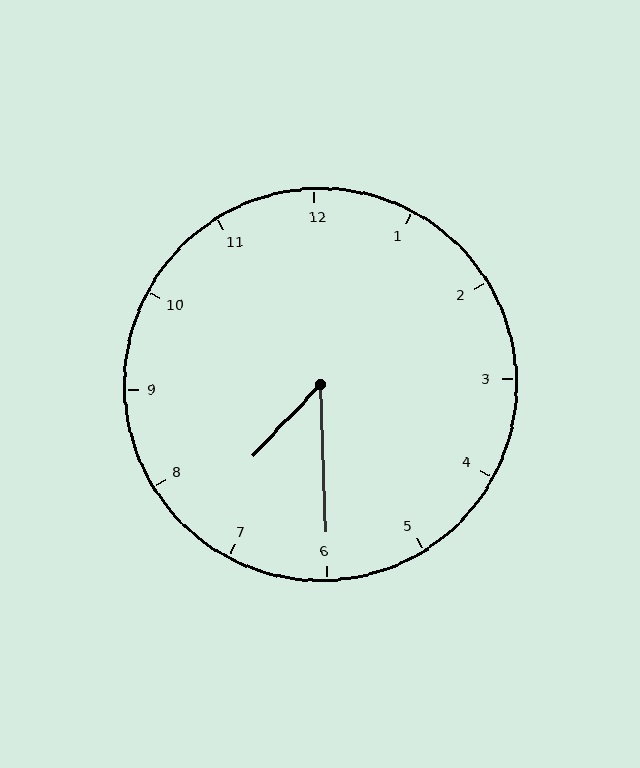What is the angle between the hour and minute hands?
Approximately 45 degrees.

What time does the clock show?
7:30.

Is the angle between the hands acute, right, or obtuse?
It is acute.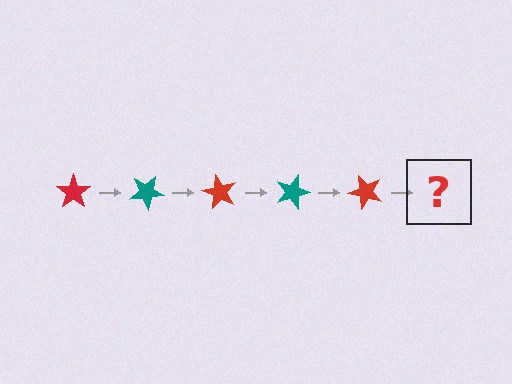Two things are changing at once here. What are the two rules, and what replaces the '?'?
The two rules are that it rotates 30 degrees each step and the color cycles through red and teal. The '?' should be a teal star, rotated 150 degrees from the start.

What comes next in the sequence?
The next element should be a teal star, rotated 150 degrees from the start.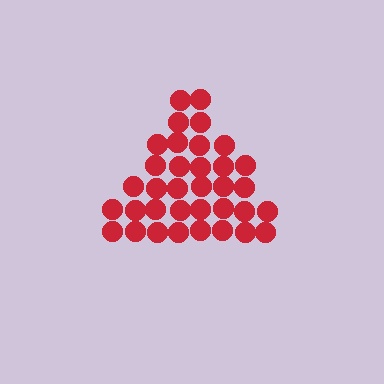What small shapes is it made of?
It is made of small circles.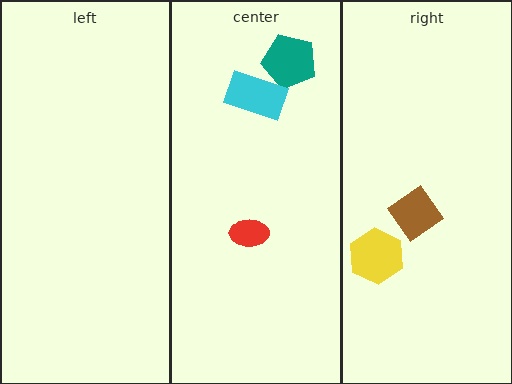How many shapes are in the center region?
3.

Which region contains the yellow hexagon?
The right region.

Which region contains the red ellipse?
The center region.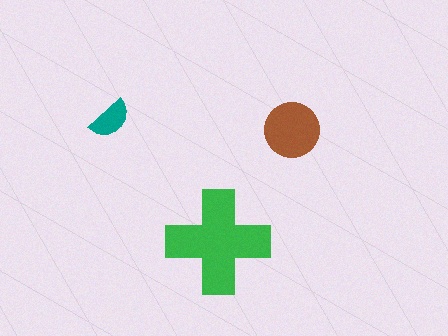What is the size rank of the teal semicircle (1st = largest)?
3rd.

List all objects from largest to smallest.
The green cross, the brown circle, the teal semicircle.